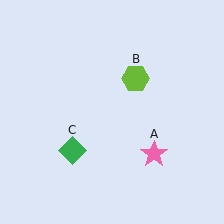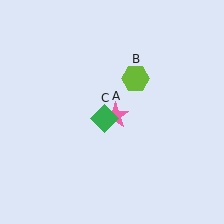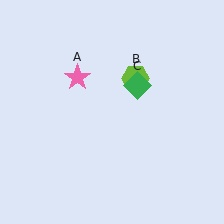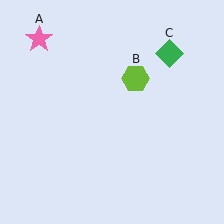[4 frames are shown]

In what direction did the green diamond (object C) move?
The green diamond (object C) moved up and to the right.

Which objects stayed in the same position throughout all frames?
Lime hexagon (object B) remained stationary.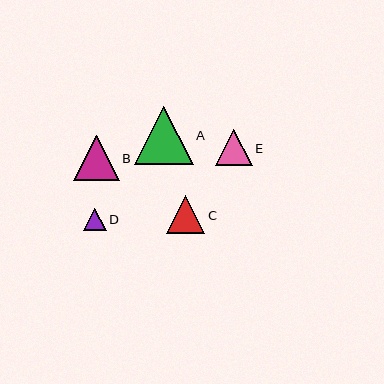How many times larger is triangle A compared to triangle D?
Triangle A is approximately 2.6 times the size of triangle D.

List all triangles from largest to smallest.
From largest to smallest: A, B, C, E, D.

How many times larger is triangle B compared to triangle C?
Triangle B is approximately 1.2 times the size of triangle C.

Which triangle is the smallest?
Triangle D is the smallest with a size of approximately 23 pixels.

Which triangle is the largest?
Triangle A is the largest with a size of approximately 59 pixels.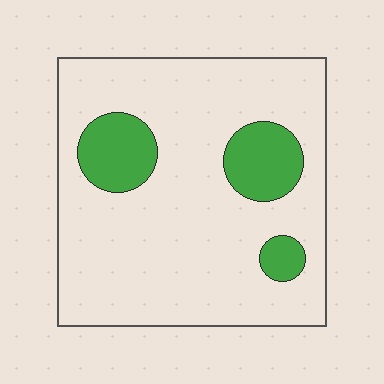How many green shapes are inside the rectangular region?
3.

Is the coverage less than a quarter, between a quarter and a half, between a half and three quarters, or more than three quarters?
Less than a quarter.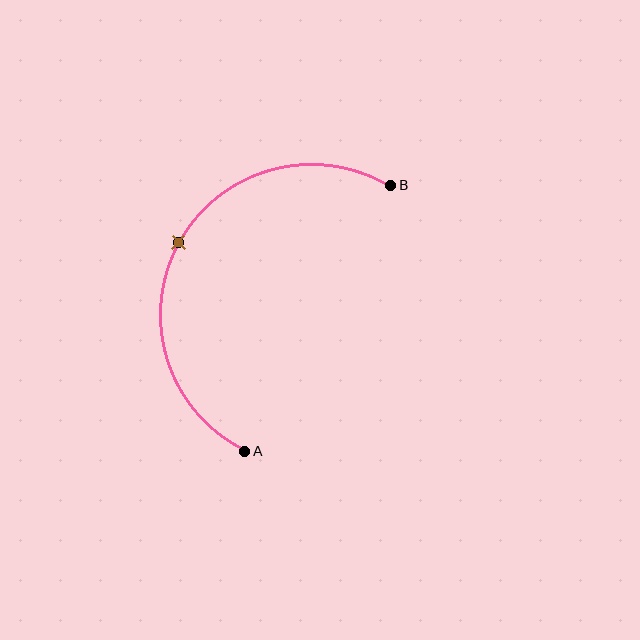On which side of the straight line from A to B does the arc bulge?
The arc bulges to the left of the straight line connecting A and B.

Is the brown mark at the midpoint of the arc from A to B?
Yes. The brown mark lies on the arc at equal arc-length from both A and B — it is the arc midpoint.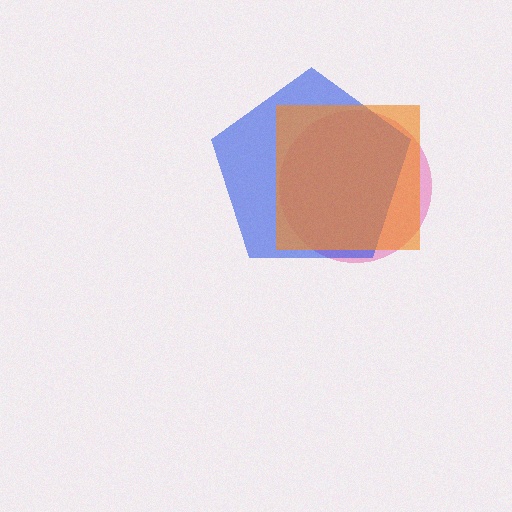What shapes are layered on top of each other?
The layered shapes are: a pink circle, a blue pentagon, an orange square.